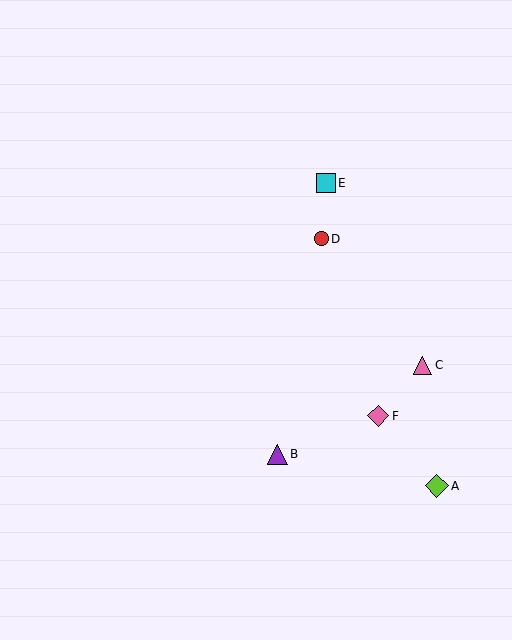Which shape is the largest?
The lime diamond (labeled A) is the largest.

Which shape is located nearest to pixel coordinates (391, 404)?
The pink diamond (labeled F) at (378, 416) is nearest to that location.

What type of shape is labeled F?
Shape F is a pink diamond.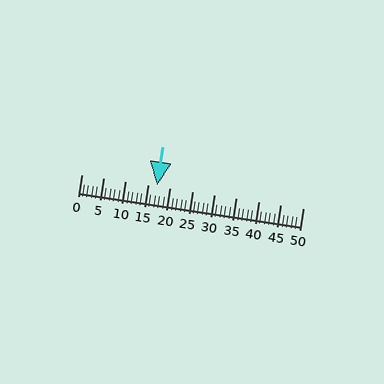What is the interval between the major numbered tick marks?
The major tick marks are spaced 5 units apart.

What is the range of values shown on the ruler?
The ruler shows values from 0 to 50.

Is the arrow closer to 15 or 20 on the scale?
The arrow is closer to 15.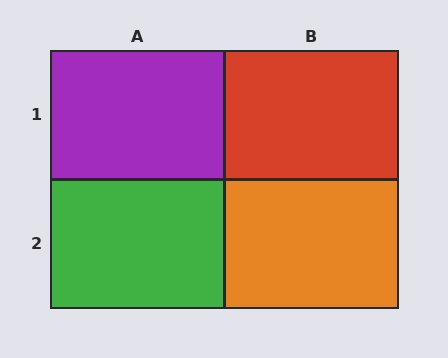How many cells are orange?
1 cell is orange.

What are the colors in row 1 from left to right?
Purple, red.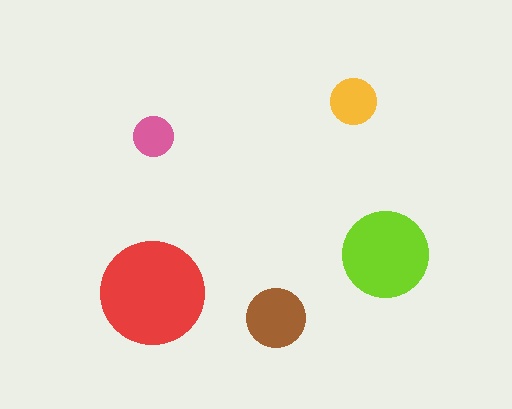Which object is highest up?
The yellow circle is topmost.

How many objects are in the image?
There are 5 objects in the image.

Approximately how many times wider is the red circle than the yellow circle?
About 2.5 times wider.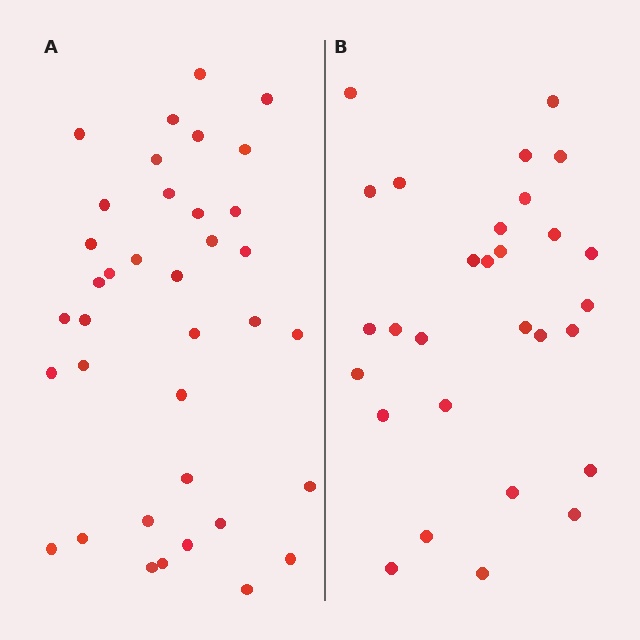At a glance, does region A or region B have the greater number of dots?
Region A (the left region) has more dots.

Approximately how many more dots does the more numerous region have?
Region A has roughly 8 or so more dots than region B.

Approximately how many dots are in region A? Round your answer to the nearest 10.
About 40 dots. (The exact count is 37, which rounds to 40.)